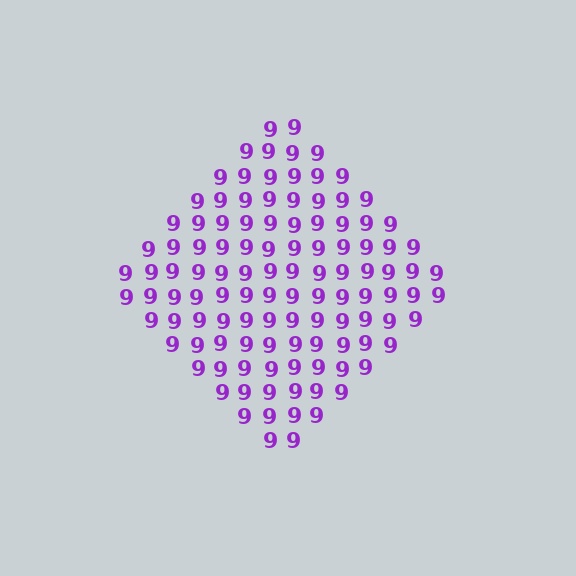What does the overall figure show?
The overall figure shows a diamond.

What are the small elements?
The small elements are digit 9's.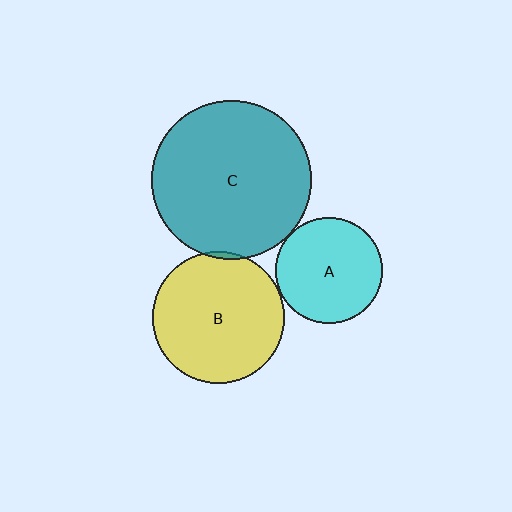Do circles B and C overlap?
Yes.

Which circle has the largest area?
Circle C (teal).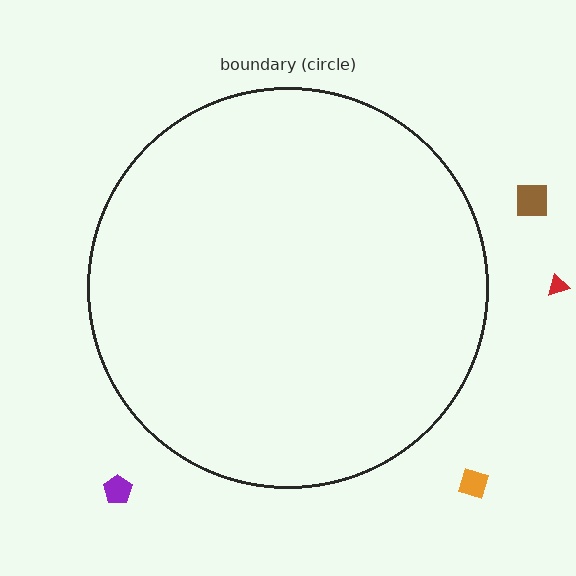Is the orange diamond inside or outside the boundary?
Outside.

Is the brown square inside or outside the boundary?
Outside.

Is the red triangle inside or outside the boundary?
Outside.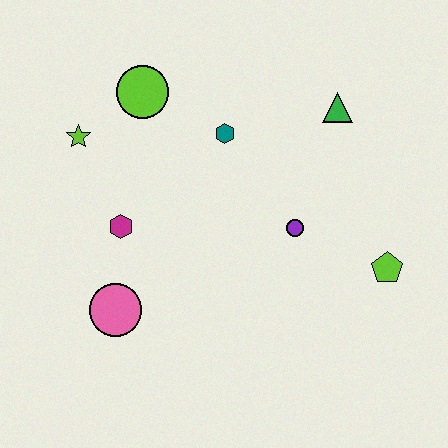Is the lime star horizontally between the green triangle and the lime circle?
No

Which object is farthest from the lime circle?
The lime pentagon is farthest from the lime circle.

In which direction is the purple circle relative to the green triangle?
The purple circle is below the green triangle.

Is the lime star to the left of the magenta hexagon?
Yes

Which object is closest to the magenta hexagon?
The pink circle is closest to the magenta hexagon.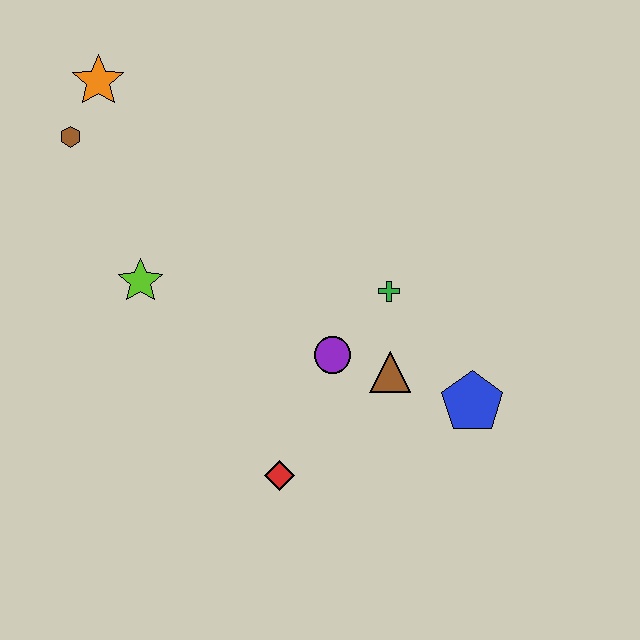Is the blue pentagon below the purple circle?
Yes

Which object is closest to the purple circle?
The brown triangle is closest to the purple circle.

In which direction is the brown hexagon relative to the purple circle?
The brown hexagon is to the left of the purple circle.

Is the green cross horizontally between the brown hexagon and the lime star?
No